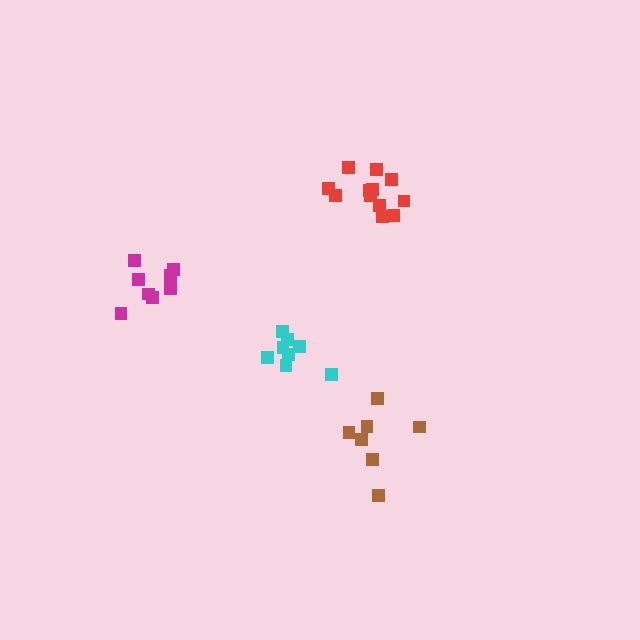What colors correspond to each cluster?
The clusters are colored: cyan, brown, red, magenta.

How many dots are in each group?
Group 1: 8 dots, Group 2: 7 dots, Group 3: 12 dots, Group 4: 8 dots (35 total).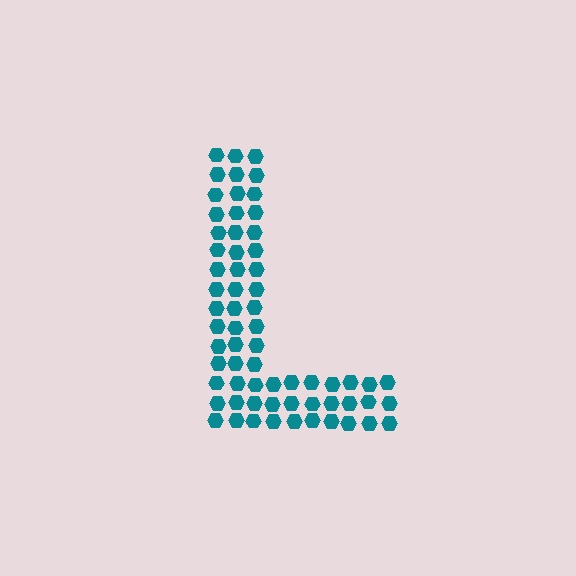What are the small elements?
The small elements are hexagons.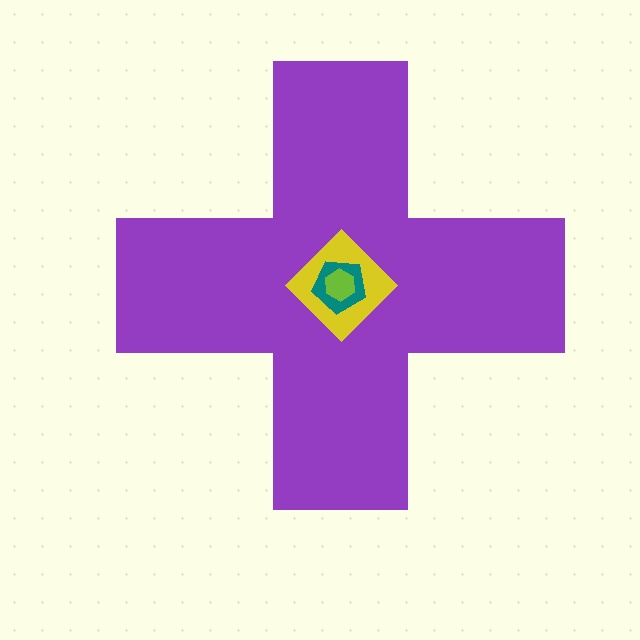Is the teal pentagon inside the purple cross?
Yes.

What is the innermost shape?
The lime hexagon.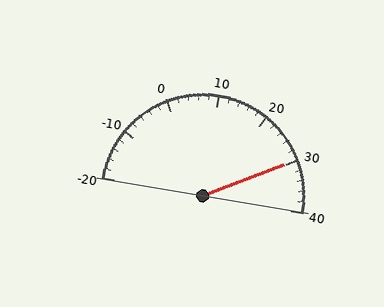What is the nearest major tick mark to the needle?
The nearest major tick mark is 30.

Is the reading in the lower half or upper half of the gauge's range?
The reading is in the upper half of the range (-20 to 40).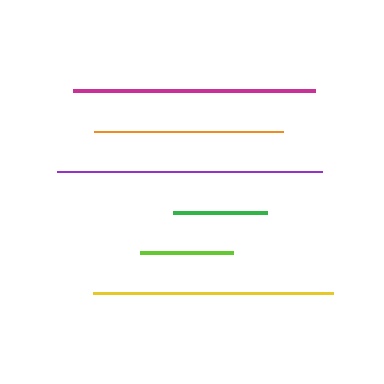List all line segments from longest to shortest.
From longest to shortest: purple, magenta, yellow, orange, green, lime.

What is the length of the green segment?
The green segment is approximately 94 pixels long.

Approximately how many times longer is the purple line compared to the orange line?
The purple line is approximately 1.4 times the length of the orange line.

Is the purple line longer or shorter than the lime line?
The purple line is longer than the lime line.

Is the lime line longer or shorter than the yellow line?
The yellow line is longer than the lime line.